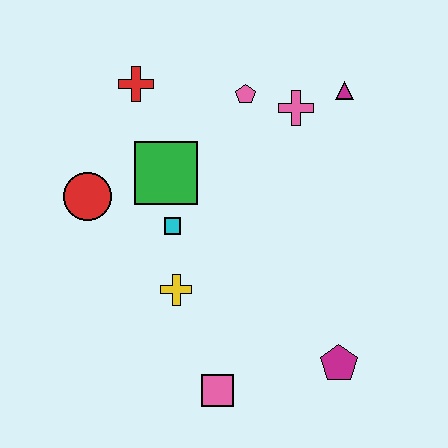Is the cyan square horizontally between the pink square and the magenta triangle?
No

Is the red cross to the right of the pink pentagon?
No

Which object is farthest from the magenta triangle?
The pink square is farthest from the magenta triangle.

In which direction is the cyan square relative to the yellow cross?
The cyan square is above the yellow cross.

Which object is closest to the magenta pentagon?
The pink square is closest to the magenta pentagon.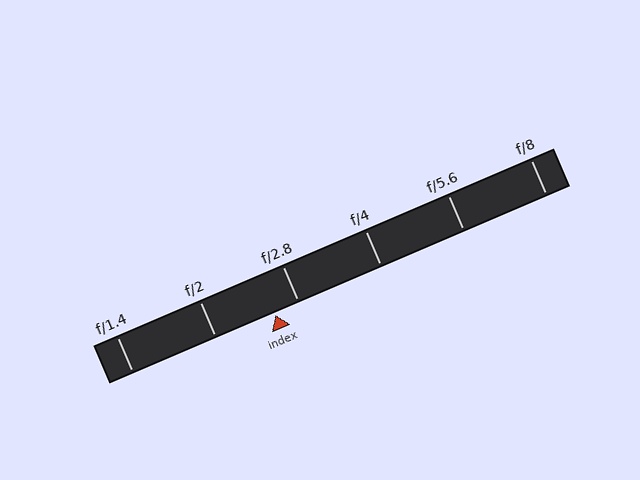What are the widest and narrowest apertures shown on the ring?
The widest aperture shown is f/1.4 and the narrowest is f/8.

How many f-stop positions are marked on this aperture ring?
There are 6 f-stop positions marked.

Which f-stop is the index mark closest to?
The index mark is closest to f/2.8.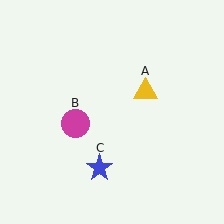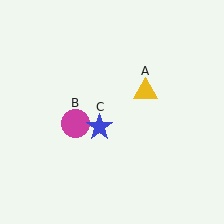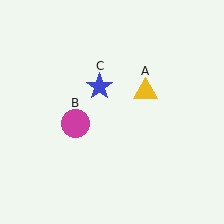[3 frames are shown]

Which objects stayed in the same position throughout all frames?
Yellow triangle (object A) and magenta circle (object B) remained stationary.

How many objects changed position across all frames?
1 object changed position: blue star (object C).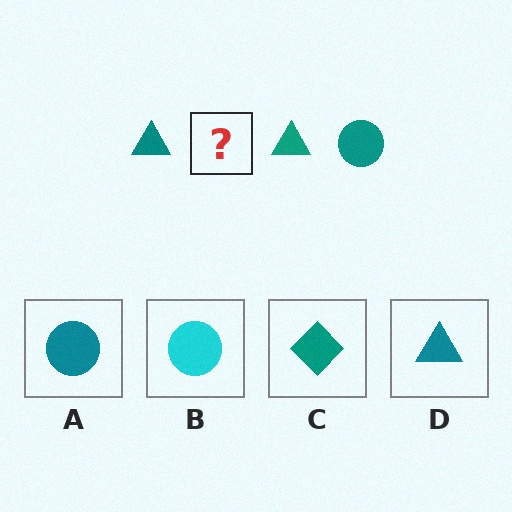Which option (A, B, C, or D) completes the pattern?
A.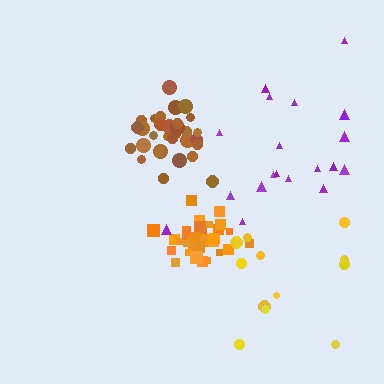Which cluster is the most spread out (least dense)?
Yellow.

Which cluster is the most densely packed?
Orange.